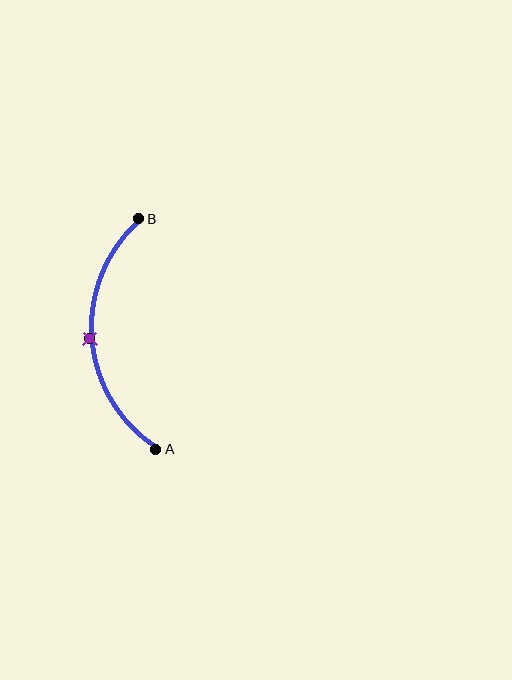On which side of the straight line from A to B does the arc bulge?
The arc bulges to the left of the straight line connecting A and B.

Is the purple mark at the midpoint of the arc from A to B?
Yes. The purple mark lies on the arc at equal arc-length from both A and B — it is the arc midpoint.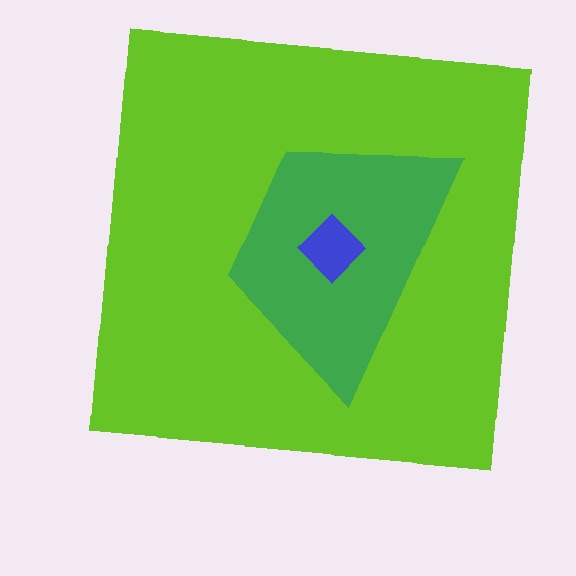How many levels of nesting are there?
3.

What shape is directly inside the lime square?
The green trapezoid.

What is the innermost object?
The blue diamond.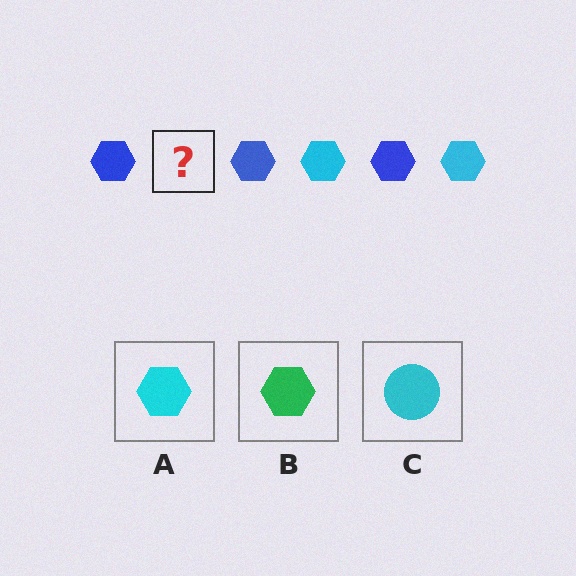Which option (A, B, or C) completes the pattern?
A.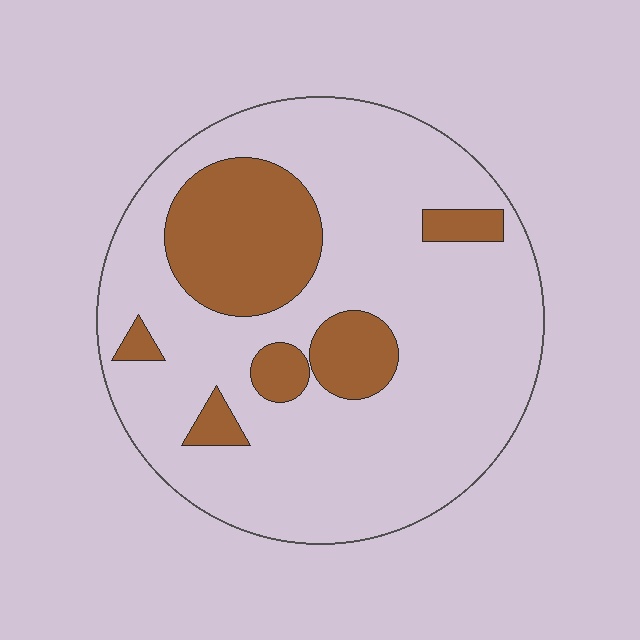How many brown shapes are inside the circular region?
6.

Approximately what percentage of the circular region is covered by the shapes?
Approximately 20%.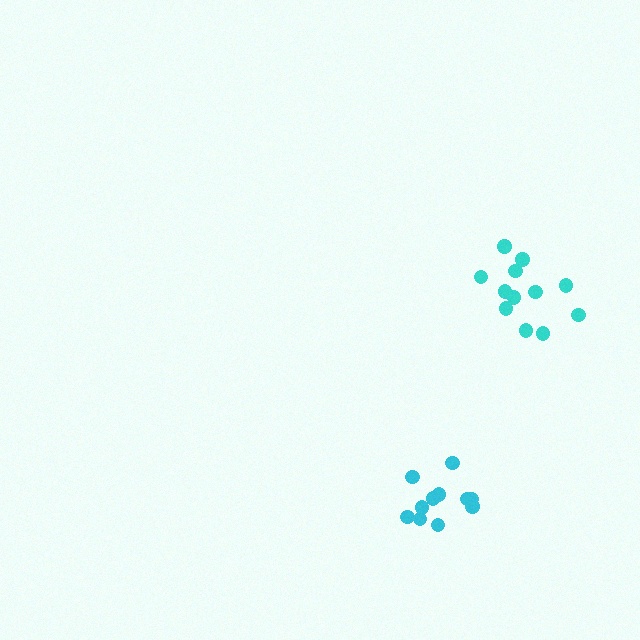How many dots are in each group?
Group 1: 11 dots, Group 2: 12 dots (23 total).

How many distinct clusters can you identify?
There are 2 distinct clusters.